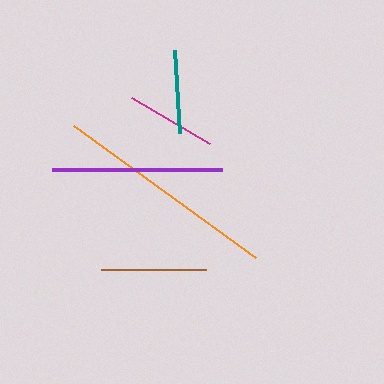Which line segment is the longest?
The orange line is the longest at approximately 225 pixels.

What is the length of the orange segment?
The orange segment is approximately 225 pixels long.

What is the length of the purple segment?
The purple segment is approximately 170 pixels long.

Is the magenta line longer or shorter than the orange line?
The orange line is longer than the magenta line.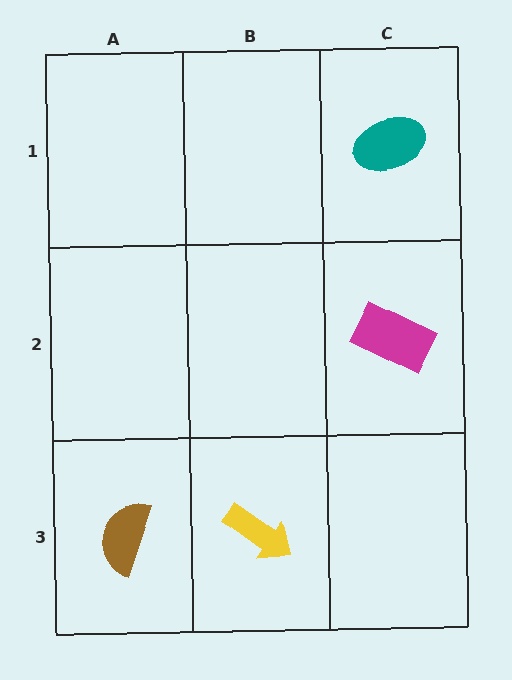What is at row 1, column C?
A teal ellipse.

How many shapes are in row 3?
2 shapes.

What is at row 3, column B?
A yellow arrow.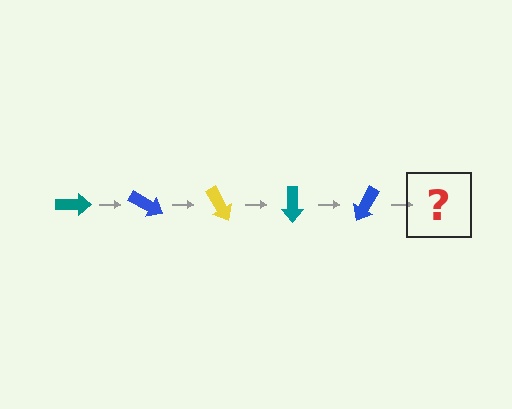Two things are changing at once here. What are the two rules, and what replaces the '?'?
The two rules are that it rotates 30 degrees each step and the color cycles through teal, blue, and yellow. The '?' should be a yellow arrow, rotated 150 degrees from the start.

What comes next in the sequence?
The next element should be a yellow arrow, rotated 150 degrees from the start.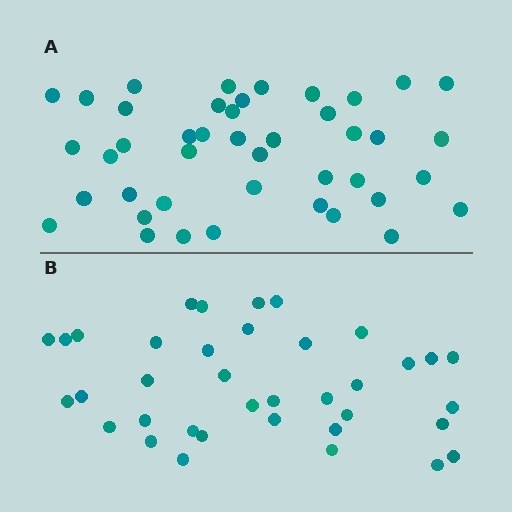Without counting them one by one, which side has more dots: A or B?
Region A (the top region) has more dots.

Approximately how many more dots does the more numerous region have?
Region A has about 6 more dots than region B.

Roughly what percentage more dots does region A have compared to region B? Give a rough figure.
About 15% more.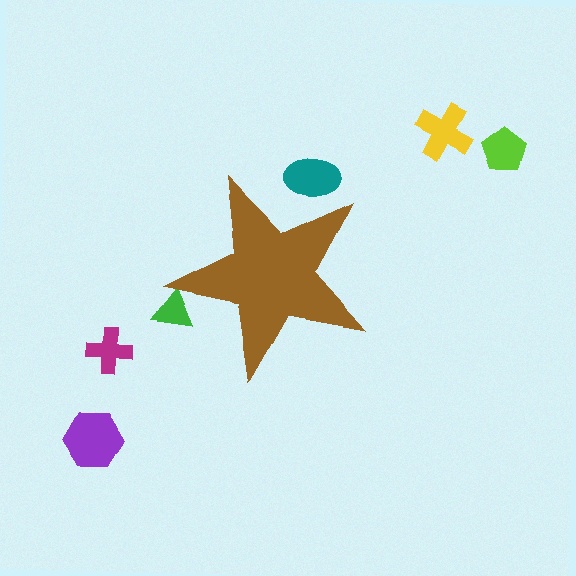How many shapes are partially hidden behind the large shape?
2 shapes are partially hidden.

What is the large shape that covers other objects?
A brown star.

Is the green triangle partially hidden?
Yes, the green triangle is partially hidden behind the brown star.